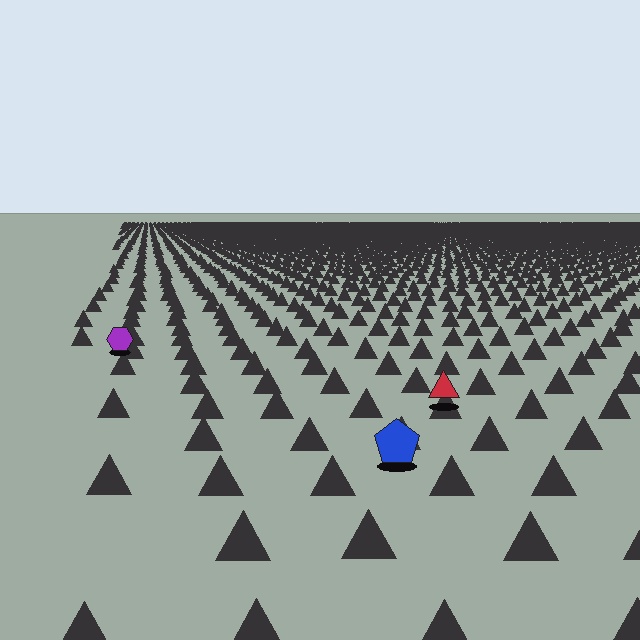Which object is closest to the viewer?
The blue pentagon is closest. The texture marks near it are larger and more spread out.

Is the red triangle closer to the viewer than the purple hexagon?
Yes. The red triangle is closer — you can tell from the texture gradient: the ground texture is coarser near it.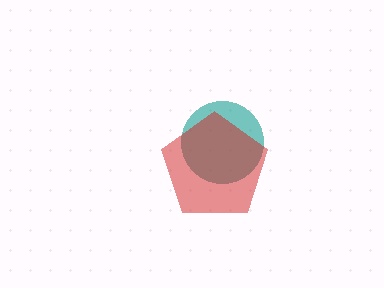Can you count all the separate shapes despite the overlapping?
Yes, there are 2 separate shapes.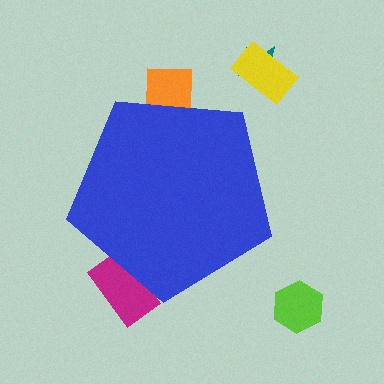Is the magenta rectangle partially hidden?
Yes, the magenta rectangle is partially hidden behind the blue pentagon.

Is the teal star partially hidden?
No, the teal star is fully visible.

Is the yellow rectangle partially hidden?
No, the yellow rectangle is fully visible.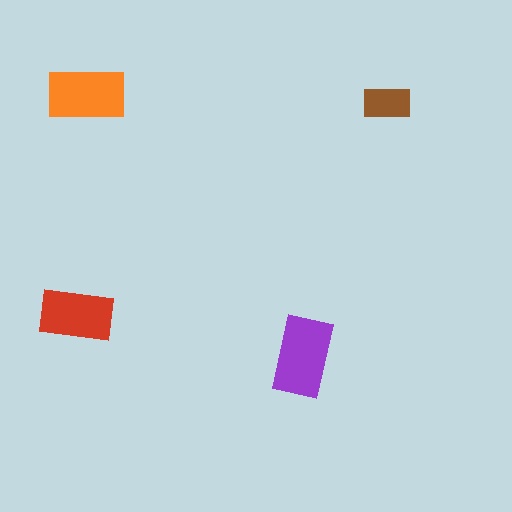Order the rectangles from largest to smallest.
the purple one, the orange one, the red one, the brown one.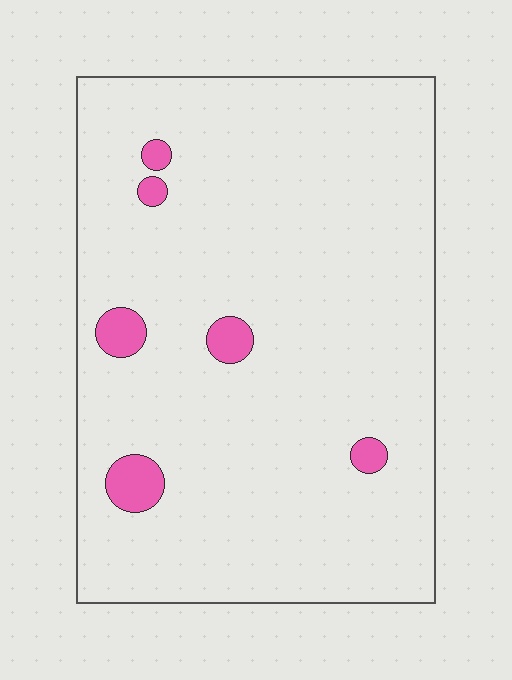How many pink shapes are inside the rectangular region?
6.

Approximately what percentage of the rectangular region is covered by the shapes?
Approximately 5%.